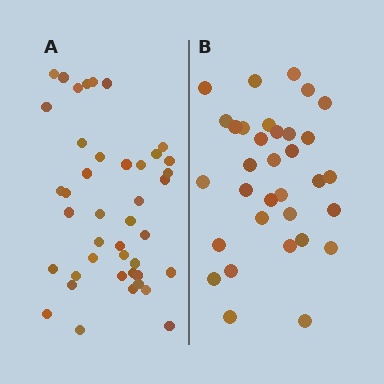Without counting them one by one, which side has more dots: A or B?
Region A (the left region) has more dots.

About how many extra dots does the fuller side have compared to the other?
Region A has roughly 8 or so more dots than region B.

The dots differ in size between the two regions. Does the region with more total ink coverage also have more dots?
No. Region B has more total ink coverage because its dots are larger, but region A actually contains more individual dots. Total area can be misleading — the number of items is what matters here.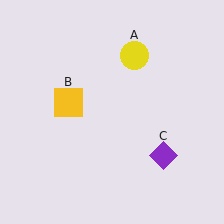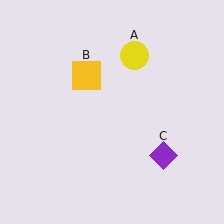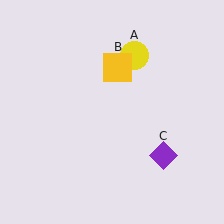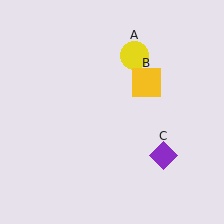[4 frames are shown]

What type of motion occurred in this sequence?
The yellow square (object B) rotated clockwise around the center of the scene.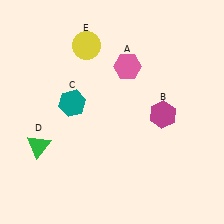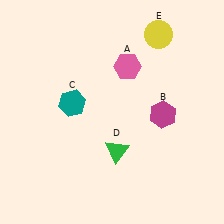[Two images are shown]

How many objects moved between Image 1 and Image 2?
2 objects moved between the two images.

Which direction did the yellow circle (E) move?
The yellow circle (E) moved right.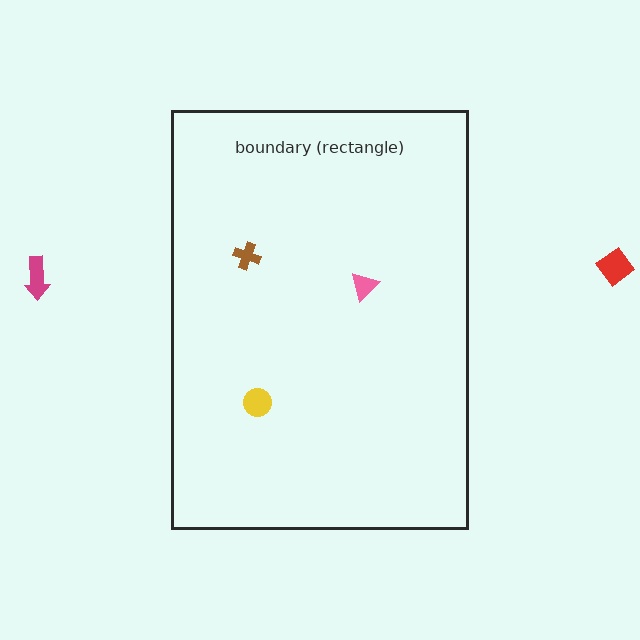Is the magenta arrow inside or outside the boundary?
Outside.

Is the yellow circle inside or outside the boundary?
Inside.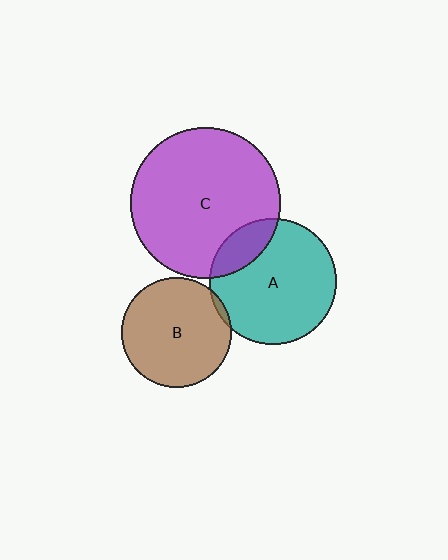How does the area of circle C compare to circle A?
Approximately 1.4 times.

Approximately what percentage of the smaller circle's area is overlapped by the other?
Approximately 15%.